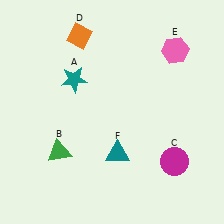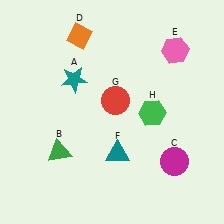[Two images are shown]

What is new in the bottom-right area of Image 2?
A green hexagon (H) was added in the bottom-right area of Image 2.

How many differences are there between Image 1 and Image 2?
There are 2 differences between the two images.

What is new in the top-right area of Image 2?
A red circle (G) was added in the top-right area of Image 2.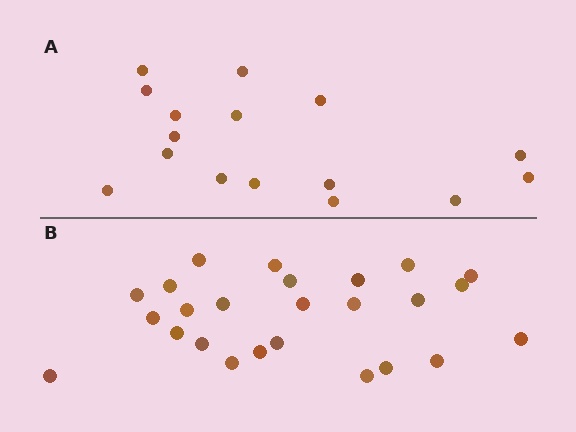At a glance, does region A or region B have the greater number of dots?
Region B (the bottom region) has more dots.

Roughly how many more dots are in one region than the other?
Region B has roughly 8 or so more dots than region A.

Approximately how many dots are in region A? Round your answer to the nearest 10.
About 20 dots. (The exact count is 16, which rounds to 20.)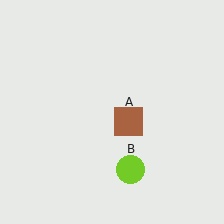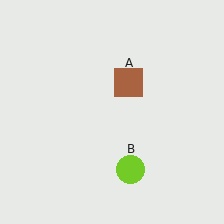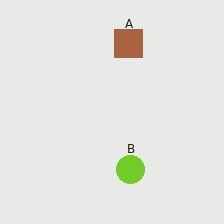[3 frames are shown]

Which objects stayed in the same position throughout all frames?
Lime circle (object B) remained stationary.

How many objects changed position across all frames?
1 object changed position: brown square (object A).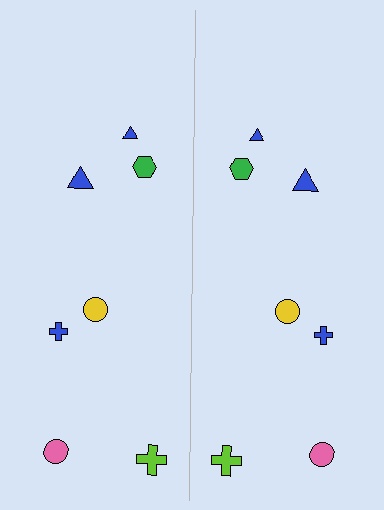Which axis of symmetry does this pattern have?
The pattern has a vertical axis of symmetry running through the center of the image.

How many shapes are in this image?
There are 14 shapes in this image.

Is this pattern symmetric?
Yes, this pattern has bilateral (reflection) symmetry.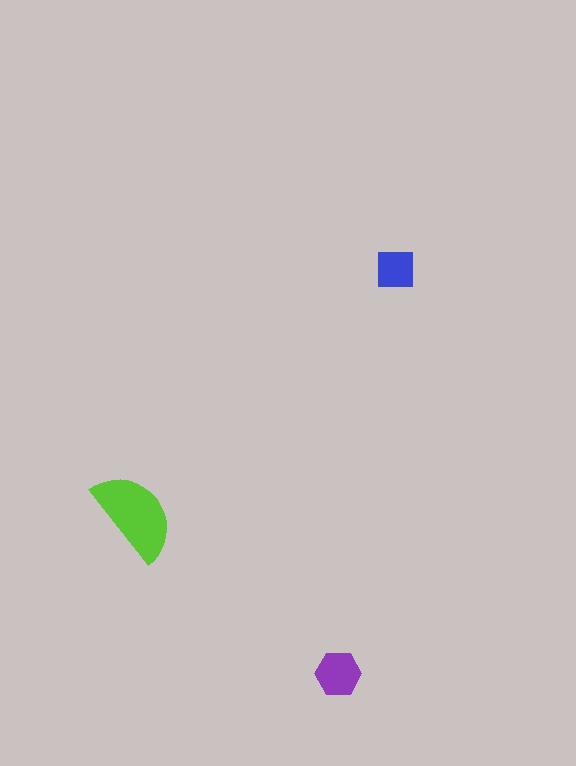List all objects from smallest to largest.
The blue square, the purple hexagon, the lime semicircle.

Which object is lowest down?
The purple hexagon is bottommost.